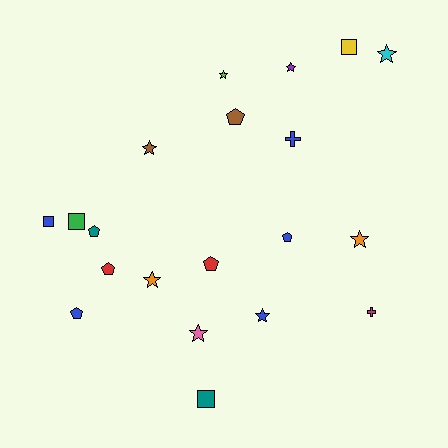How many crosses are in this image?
There are 2 crosses.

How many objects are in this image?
There are 20 objects.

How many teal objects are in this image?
There are 2 teal objects.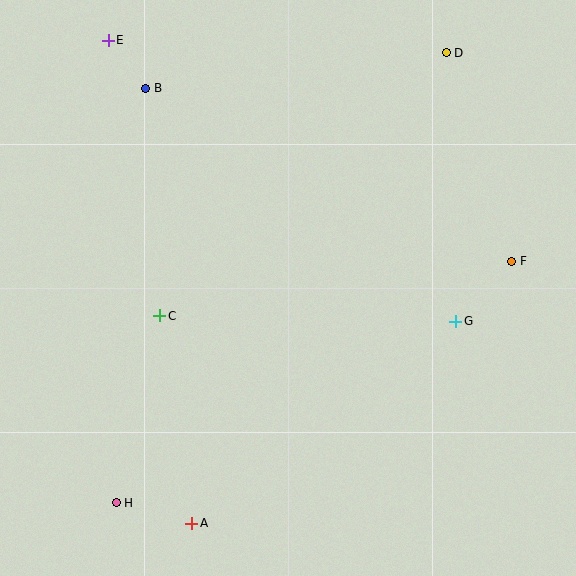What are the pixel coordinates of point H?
Point H is at (116, 503).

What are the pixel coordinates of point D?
Point D is at (446, 53).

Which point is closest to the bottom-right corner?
Point G is closest to the bottom-right corner.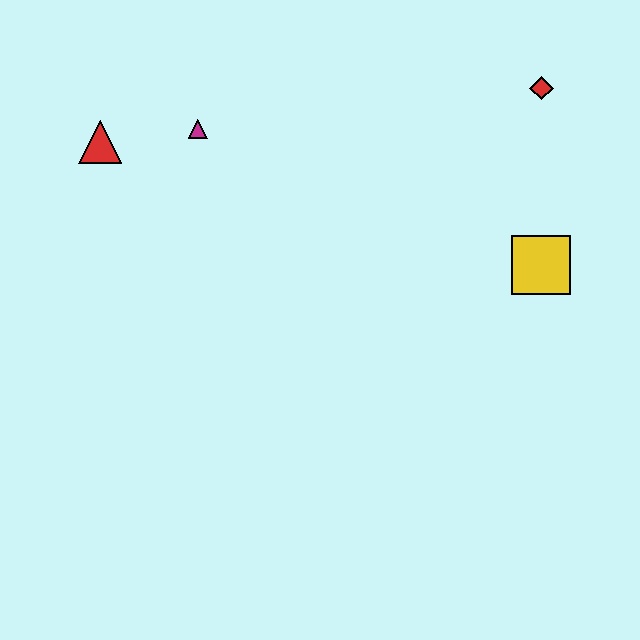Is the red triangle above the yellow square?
Yes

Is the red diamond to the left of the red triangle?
No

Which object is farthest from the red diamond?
The red triangle is farthest from the red diamond.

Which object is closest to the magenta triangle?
The red triangle is closest to the magenta triangle.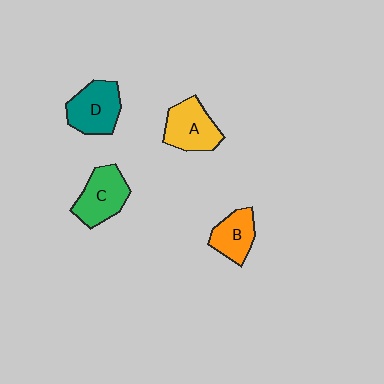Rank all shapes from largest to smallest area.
From largest to smallest: D (teal), C (green), A (yellow), B (orange).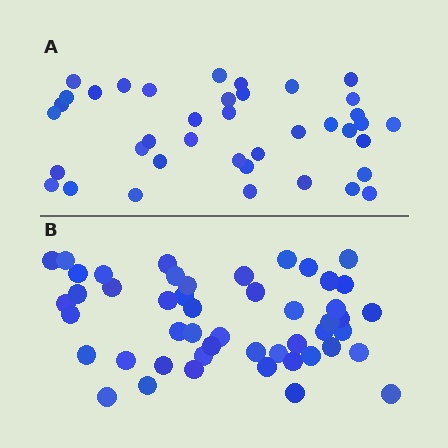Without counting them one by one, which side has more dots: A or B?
Region B (the bottom region) has more dots.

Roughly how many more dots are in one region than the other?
Region B has roughly 10 or so more dots than region A.